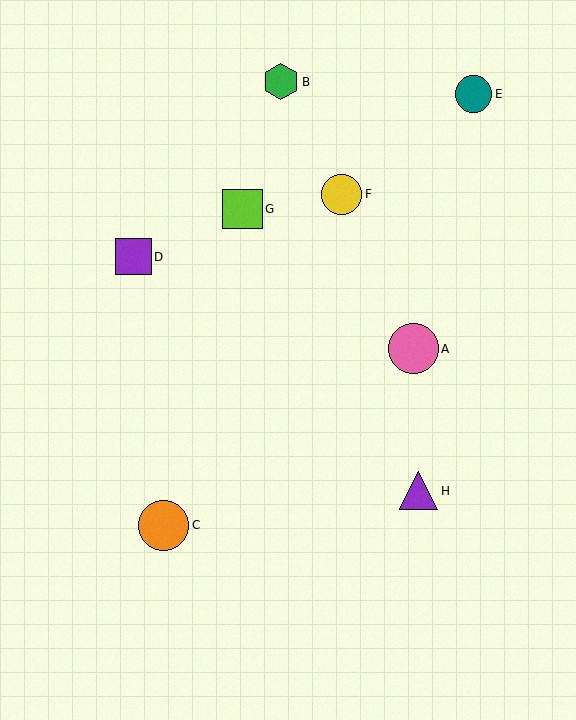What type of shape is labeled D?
Shape D is a purple square.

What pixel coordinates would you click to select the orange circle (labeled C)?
Click at (163, 525) to select the orange circle C.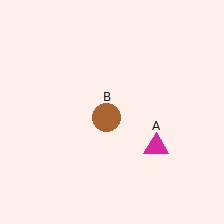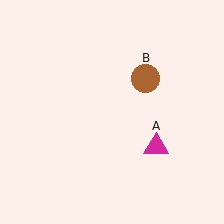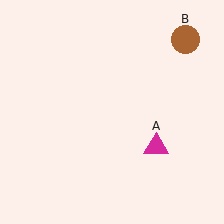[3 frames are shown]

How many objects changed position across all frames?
1 object changed position: brown circle (object B).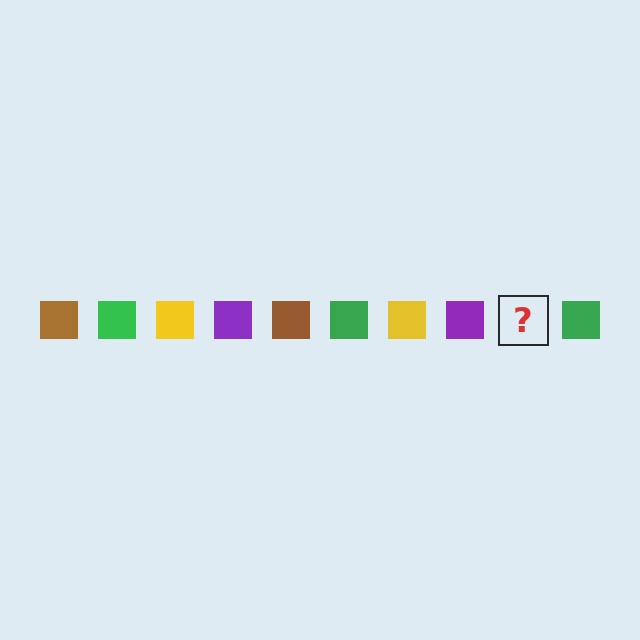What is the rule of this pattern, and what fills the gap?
The rule is that the pattern cycles through brown, green, yellow, purple squares. The gap should be filled with a brown square.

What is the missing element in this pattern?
The missing element is a brown square.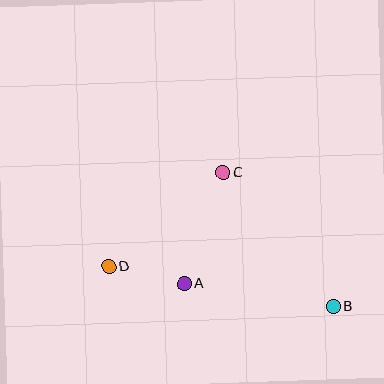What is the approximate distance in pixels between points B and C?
The distance between B and C is approximately 174 pixels.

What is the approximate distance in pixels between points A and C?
The distance between A and C is approximately 118 pixels.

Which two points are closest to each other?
Points A and D are closest to each other.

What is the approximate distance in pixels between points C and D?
The distance between C and D is approximately 148 pixels.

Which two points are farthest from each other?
Points B and D are farthest from each other.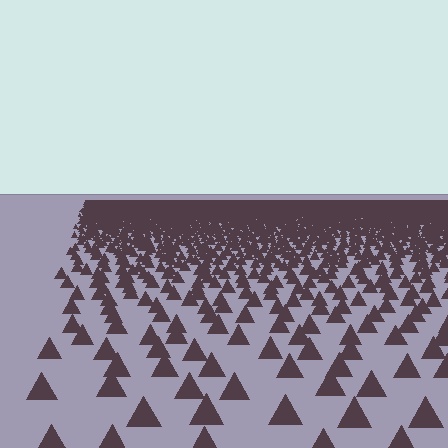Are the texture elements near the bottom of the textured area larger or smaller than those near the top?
Larger. Near the bottom, elements are closer to the viewer and appear at a bigger on-screen size.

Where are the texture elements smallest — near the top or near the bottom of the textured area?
Near the top.